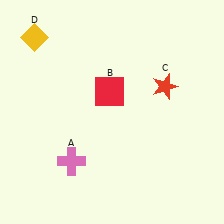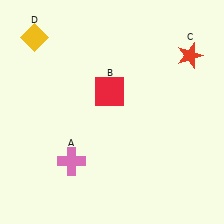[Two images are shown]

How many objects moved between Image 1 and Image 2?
1 object moved between the two images.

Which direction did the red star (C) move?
The red star (C) moved up.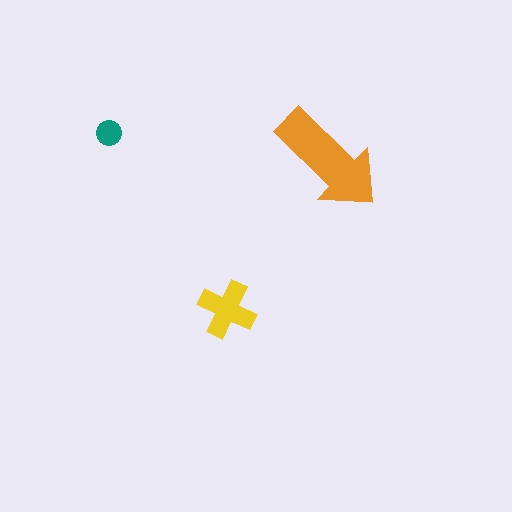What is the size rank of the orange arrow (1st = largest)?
1st.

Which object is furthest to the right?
The orange arrow is rightmost.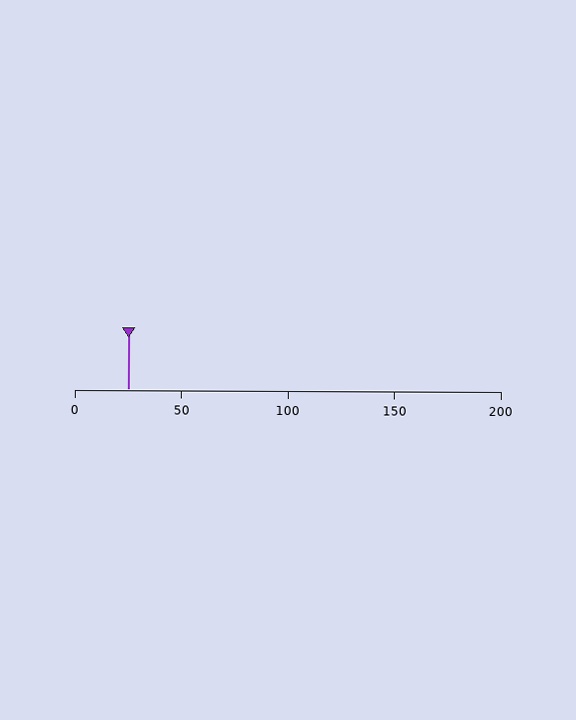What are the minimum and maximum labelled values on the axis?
The axis runs from 0 to 200.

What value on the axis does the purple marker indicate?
The marker indicates approximately 25.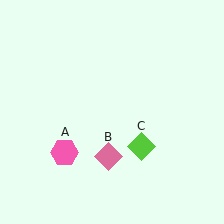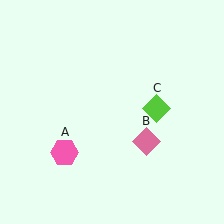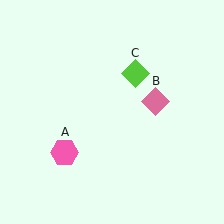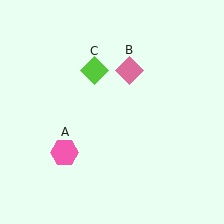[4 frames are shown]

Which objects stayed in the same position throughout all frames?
Pink hexagon (object A) remained stationary.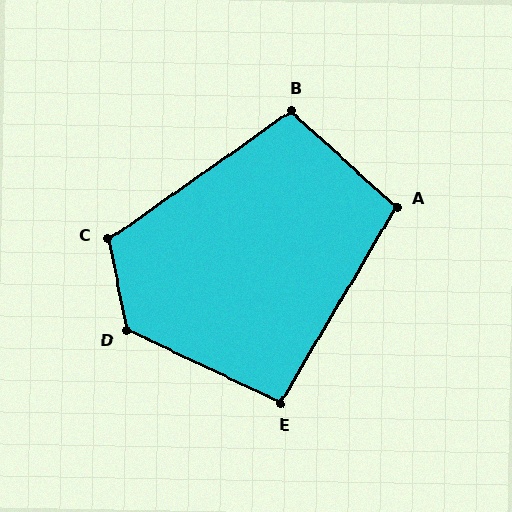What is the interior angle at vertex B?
Approximately 103 degrees (obtuse).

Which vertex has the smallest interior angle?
E, at approximately 95 degrees.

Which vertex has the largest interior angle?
D, at approximately 127 degrees.